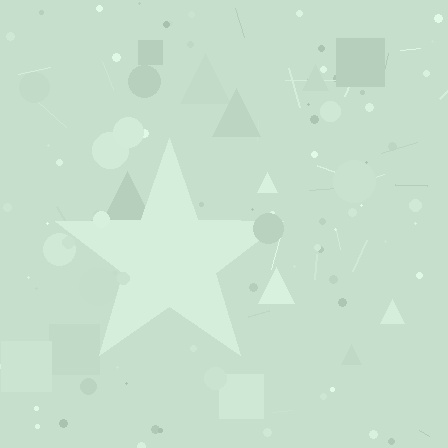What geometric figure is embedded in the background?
A star is embedded in the background.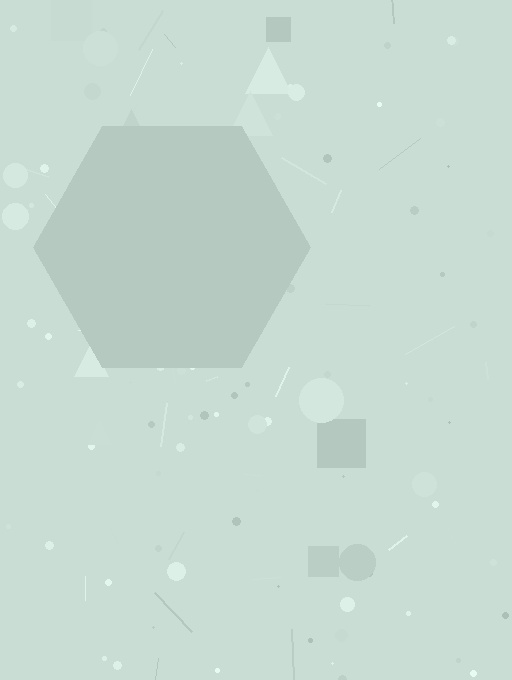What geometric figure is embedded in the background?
A hexagon is embedded in the background.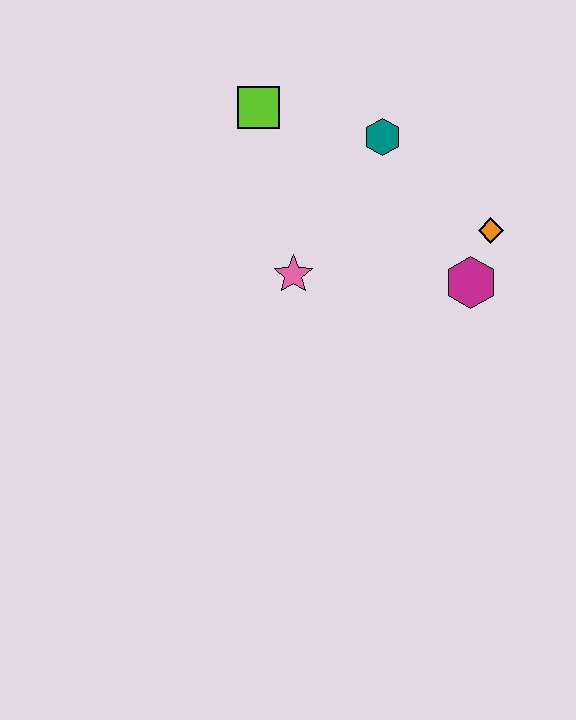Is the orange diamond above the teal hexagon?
No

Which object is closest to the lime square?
The teal hexagon is closest to the lime square.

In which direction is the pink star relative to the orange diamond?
The pink star is to the left of the orange diamond.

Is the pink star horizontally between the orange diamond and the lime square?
Yes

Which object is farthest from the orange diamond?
The lime square is farthest from the orange diamond.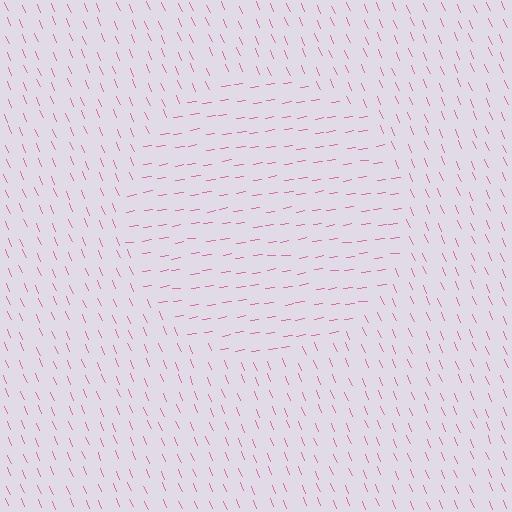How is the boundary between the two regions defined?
The boundary is defined purely by a change in line orientation (approximately 75 degrees difference). All lines are the same color and thickness.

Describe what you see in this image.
The image is filled with small pink line segments. A circle region in the image has lines oriented differently from the surrounding lines, creating a visible texture boundary.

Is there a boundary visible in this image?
Yes, there is a texture boundary formed by a change in line orientation.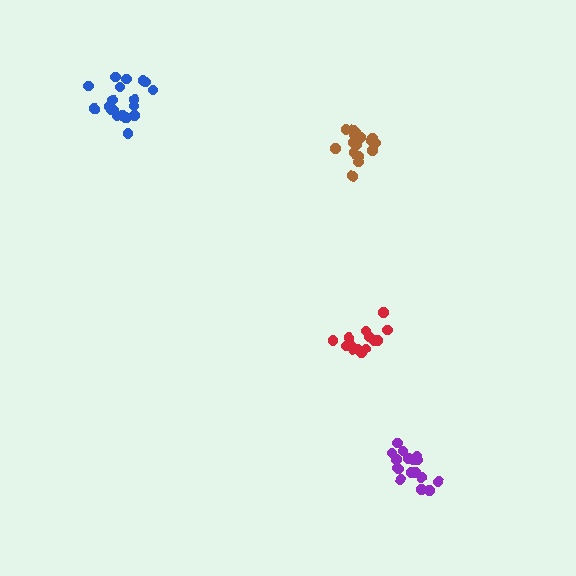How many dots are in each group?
Group 1: 15 dots, Group 2: 17 dots, Group 3: 17 dots, Group 4: 20 dots (69 total).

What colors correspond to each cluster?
The clusters are colored: red, brown, purple, blue.